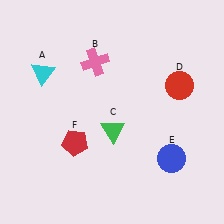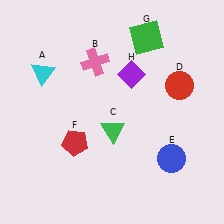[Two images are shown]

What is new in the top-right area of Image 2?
A purple diamond (H) was added in the top-right area of Image 2.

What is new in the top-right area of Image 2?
A green square (G) was added in the top-right area of Image 2.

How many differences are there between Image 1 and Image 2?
There are 2 differences between the two images.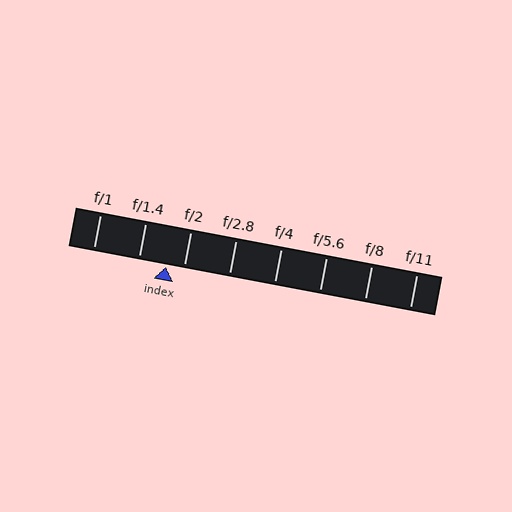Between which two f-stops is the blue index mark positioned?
The index mark is between f/1.4 and f/2.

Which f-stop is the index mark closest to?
The index mark is closest to f/2.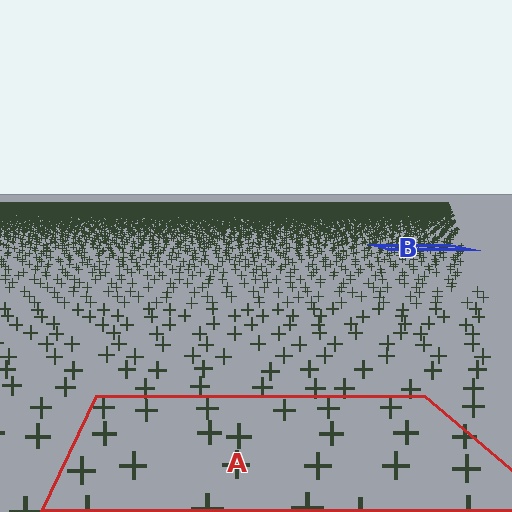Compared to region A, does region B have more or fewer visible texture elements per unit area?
Region B has more texture elements per unit area — they are packed more densely because it is farther away.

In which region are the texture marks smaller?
The texture marks are smaller in region B, because it is farther away.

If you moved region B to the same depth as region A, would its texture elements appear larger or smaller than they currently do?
They would appear larger. At a closer depth, the same texture elements are projected at a bigger on-screen size.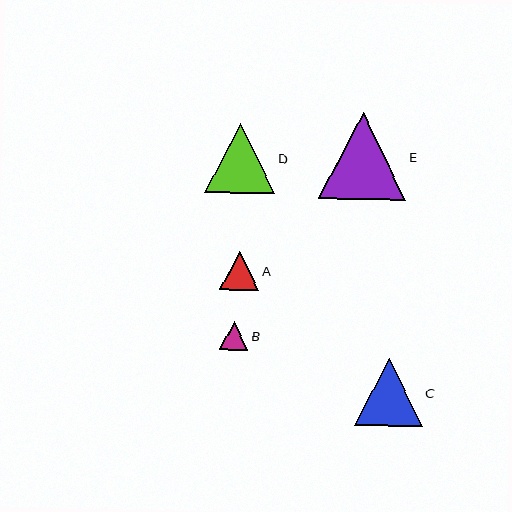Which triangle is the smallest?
Triangle B is the smallest with a size of approximately 29 pixels.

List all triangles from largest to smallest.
From largest to smallest: E, D, C, A, B.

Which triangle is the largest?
Triangle E is the largest with a size of approximately 87 pixels.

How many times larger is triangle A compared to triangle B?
Triangle A is approximately 1.4 times the size of triangle B.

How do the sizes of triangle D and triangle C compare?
Triangle D and triangle C are approximately the same size.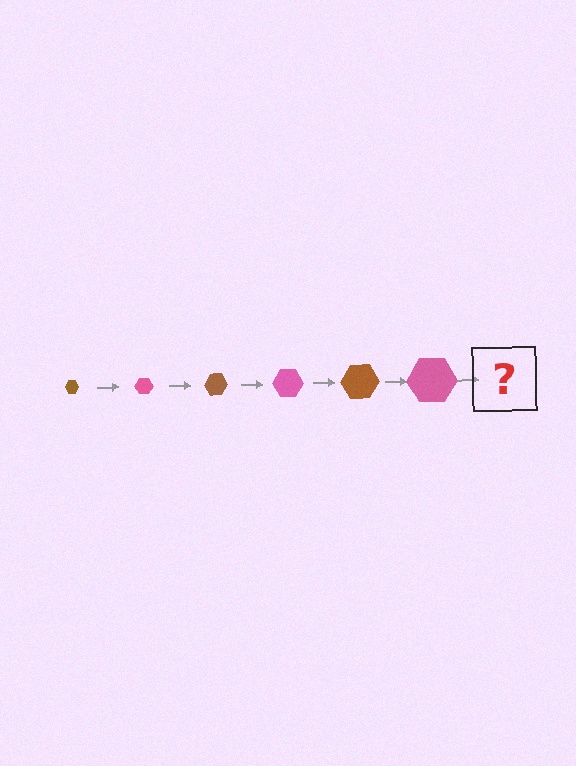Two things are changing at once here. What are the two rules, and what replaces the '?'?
The two rules are that the hexagon grows larger each step and the color cycles through brown and pink. The '?' should be a brown hexagon, larger than the previous one.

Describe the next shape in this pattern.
It should be a brown hexagon, larger than the previous one.